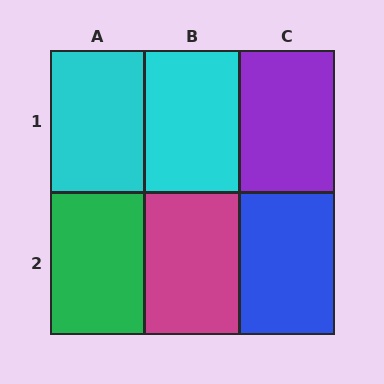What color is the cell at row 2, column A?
Green.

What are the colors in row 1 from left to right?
Cyan, cyan, purple.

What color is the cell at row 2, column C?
Blue.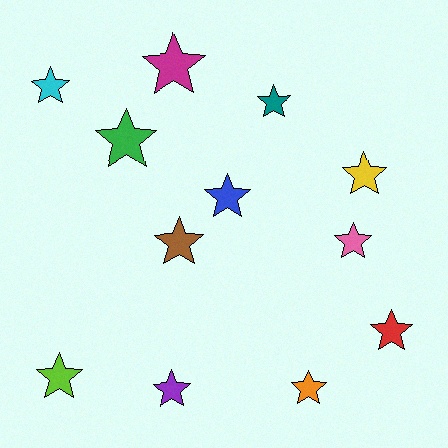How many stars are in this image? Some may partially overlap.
There are 12 stars.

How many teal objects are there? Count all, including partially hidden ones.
There is 1 teal object.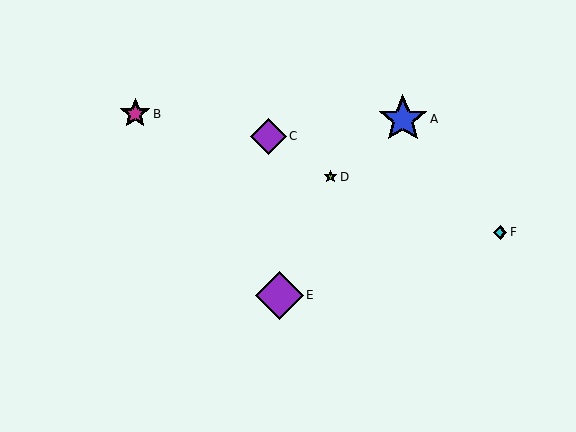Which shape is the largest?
The blue star (labeled A) is the largest.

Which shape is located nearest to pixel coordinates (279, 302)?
The purple diamond (labeled E) at (279, 295) is nearest to that location.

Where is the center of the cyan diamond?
The center of the cyan diamond is at (500, 232).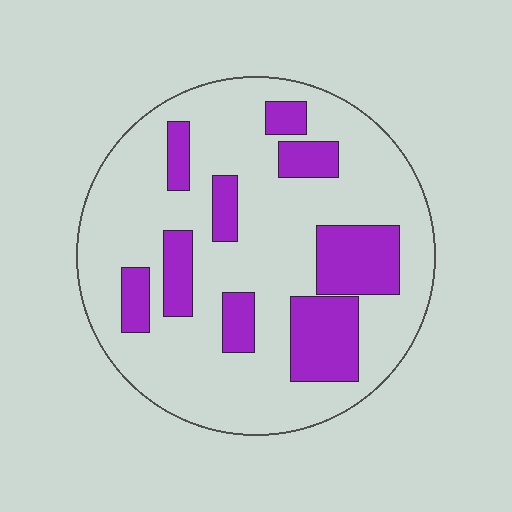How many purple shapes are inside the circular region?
9.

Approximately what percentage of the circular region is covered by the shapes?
Approximately 25%.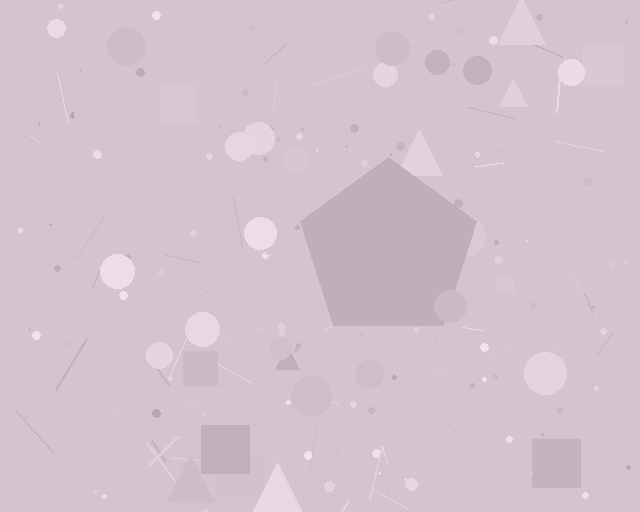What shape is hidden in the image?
A pentagon is hidden in the image.